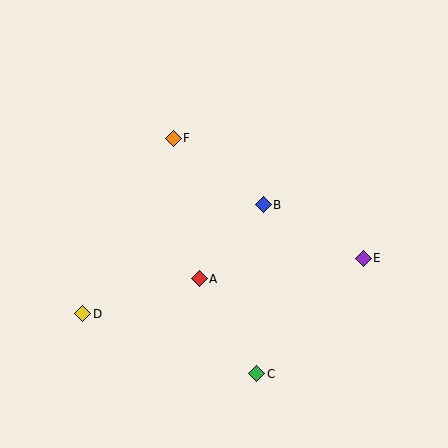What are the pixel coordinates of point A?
Point A is at (199, 279).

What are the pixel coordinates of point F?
Point F is at (173, 139).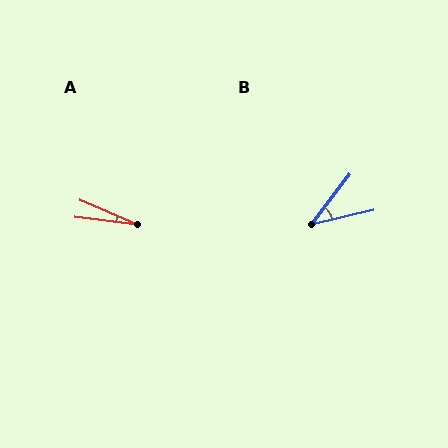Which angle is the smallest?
A, at approximately 16 degrees.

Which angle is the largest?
B, at approximately 40 degrees.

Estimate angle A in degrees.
Approximately 16 degrees.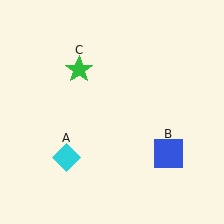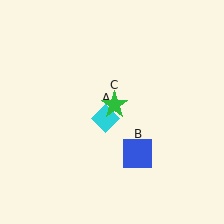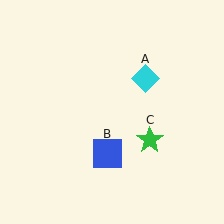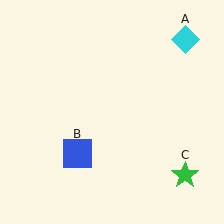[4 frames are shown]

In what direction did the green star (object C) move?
The green star (object C) moved down and to the right.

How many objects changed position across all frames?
3 objects changed position: cyan diamond (object A), blue square (object B), green star (object C).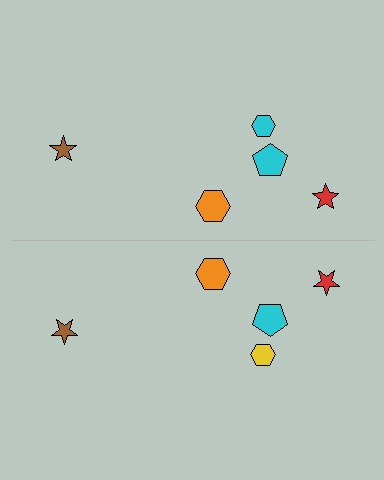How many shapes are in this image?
There are 10 shapes in this image.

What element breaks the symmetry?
The yellow hexagon on the bottom side breaks the symmetry — its mirror counterpart is cyan.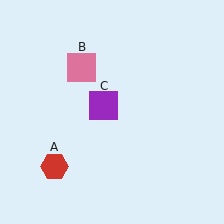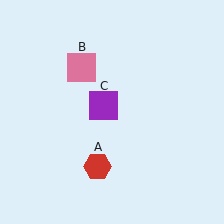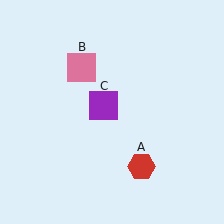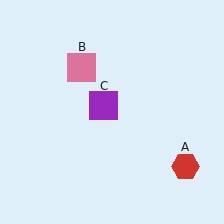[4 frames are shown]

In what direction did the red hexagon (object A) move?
The red hexagon (object A) moved right.